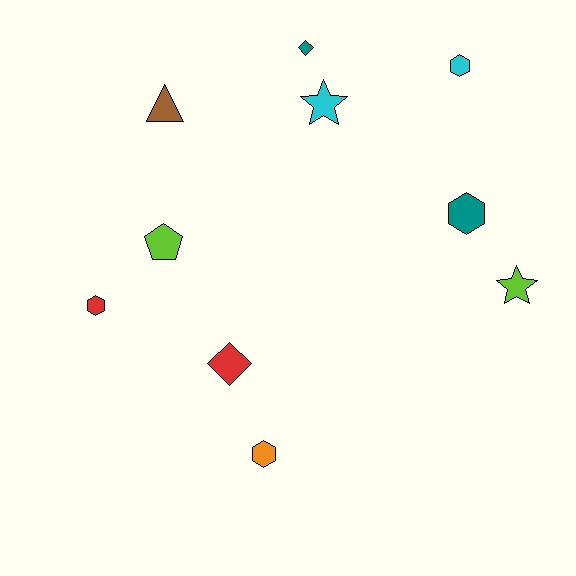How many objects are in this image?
There are 10 objects.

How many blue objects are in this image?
There are no blue objects.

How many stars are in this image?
There are 2 stars.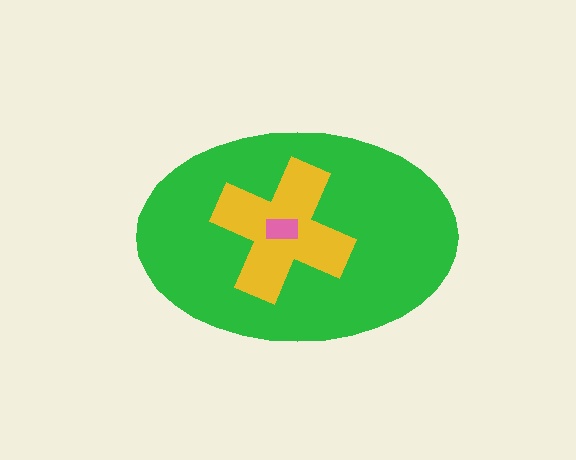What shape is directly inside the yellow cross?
The pink rectangle.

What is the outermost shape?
The green ellipse.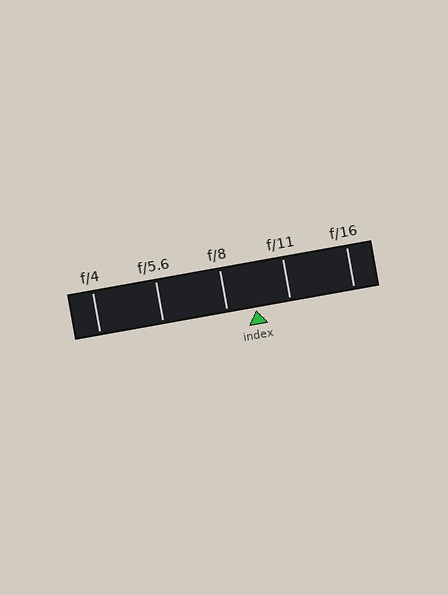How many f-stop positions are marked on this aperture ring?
There are 5 f-stop positions marked.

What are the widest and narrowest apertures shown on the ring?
The widest aperture shown is f/4 and the narrowest is f/16.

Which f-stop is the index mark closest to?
The index mark is closest to f/8.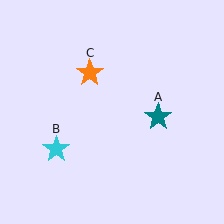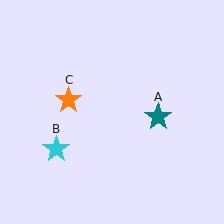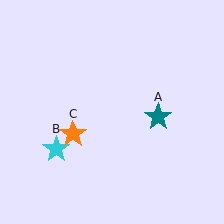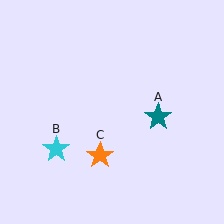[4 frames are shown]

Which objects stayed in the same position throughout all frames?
Teal star (object A) and cyan star (object B) remained stationary.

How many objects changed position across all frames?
1 object changed position: orange star (object C).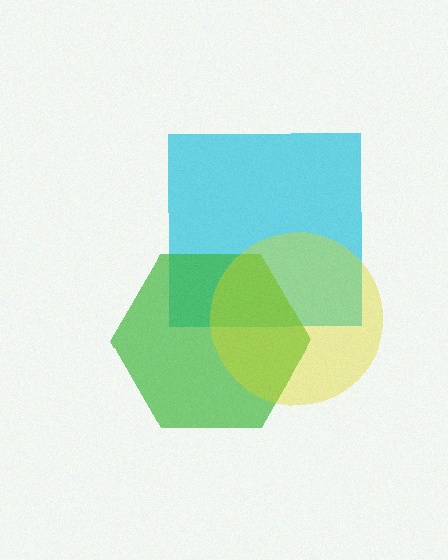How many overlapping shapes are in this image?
There are 3 overlapping shapes in the image.